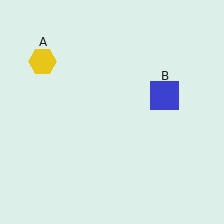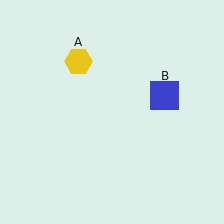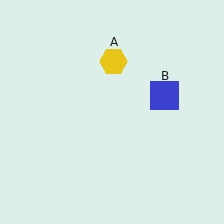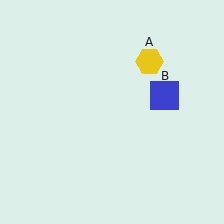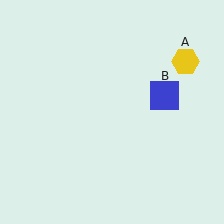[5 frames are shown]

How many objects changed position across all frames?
1 object changed position: yellow hexagon (object A).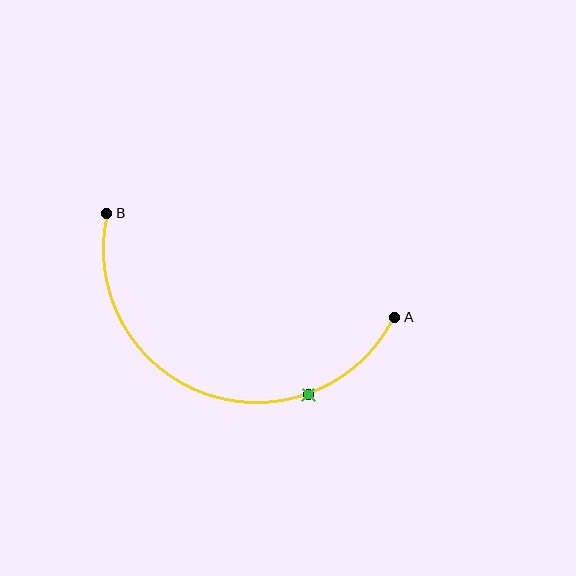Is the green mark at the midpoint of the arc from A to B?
No. The green mark lies on the arc but is closer to endpoint A. The arc midpoint would be at the point on the curve equidistant along the arc from both A and B.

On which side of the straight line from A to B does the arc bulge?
The arc bulges below the straight line connecting A and B.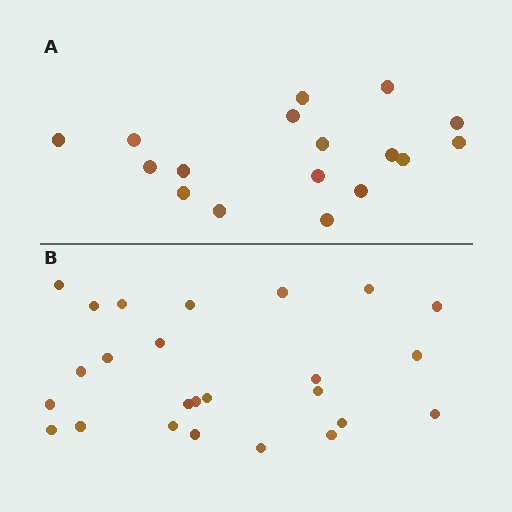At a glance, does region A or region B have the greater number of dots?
Region B (the bottom region) has more dots.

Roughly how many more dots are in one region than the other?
Region B has roughly 8 or so more dots than region A.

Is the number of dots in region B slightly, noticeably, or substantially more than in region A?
Region B has substantially more. The ratio is roughly 1.5 to 1.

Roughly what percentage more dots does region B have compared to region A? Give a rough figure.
About 45% more.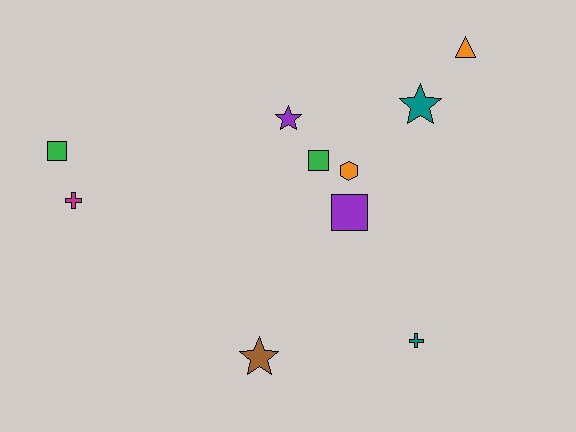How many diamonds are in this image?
There are no diamonds.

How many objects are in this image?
There are 10 objects.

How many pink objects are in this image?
There are no pink objects.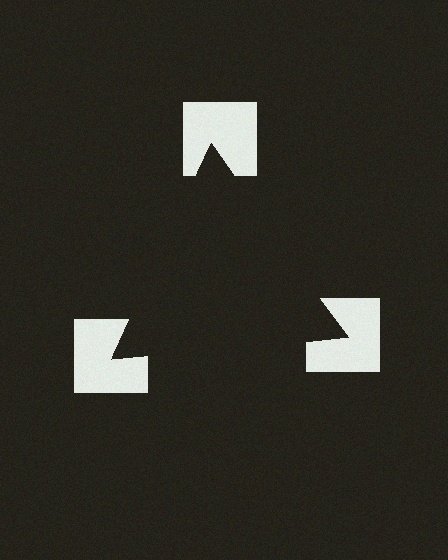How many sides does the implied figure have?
3 sides.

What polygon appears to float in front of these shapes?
An illusory triangle — its edges are inferred from the aligned wedge cuts in the notched squares, not physically drawn.